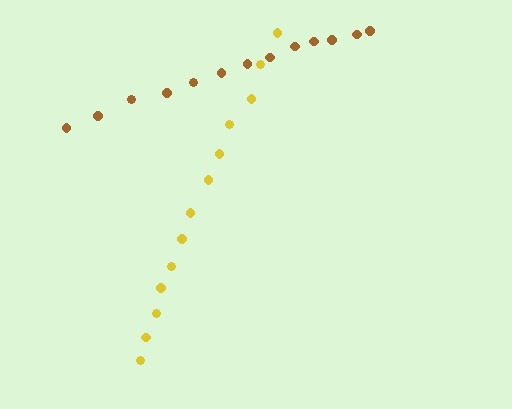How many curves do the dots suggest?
There are 2 distinct paths.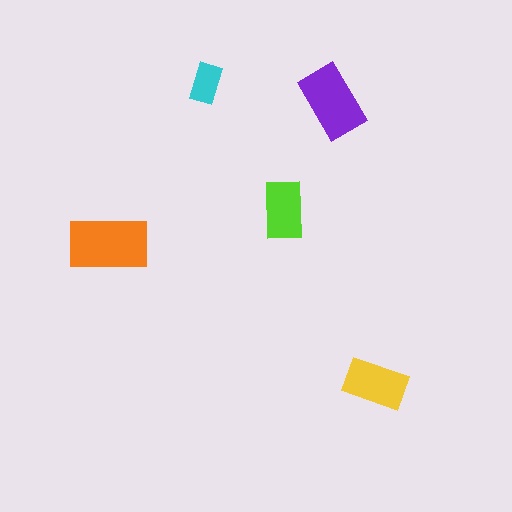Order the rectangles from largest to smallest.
the orange one, the purple one, the yellow one, the lime one, the cyan one.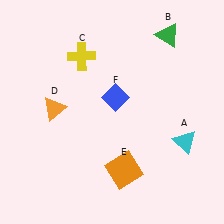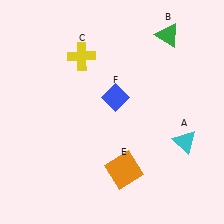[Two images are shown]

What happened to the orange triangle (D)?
The orange triangle (D) was removed in Image 2. It was in the top-left area of Image 1.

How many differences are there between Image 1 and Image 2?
There is 1 difference between the two images.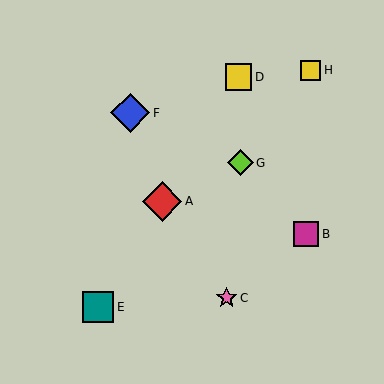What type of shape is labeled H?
Shape H is a yellow square.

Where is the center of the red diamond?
The center of the red diamond is at (162, 201).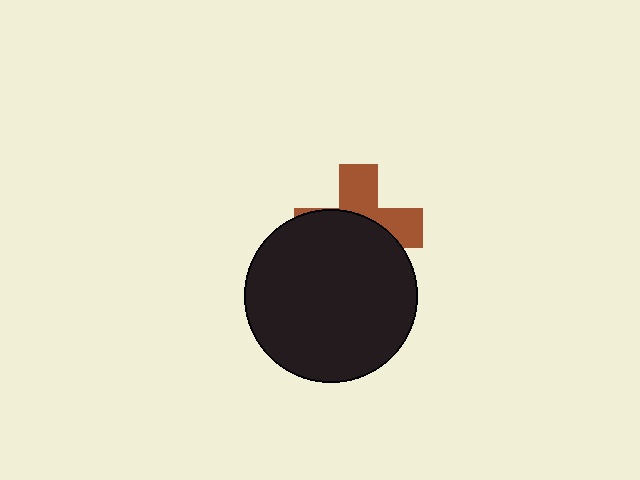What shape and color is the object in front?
The object in front is a black circle.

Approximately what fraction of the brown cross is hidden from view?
Roughly 58% of the brown cross is hidden behind the black circle.